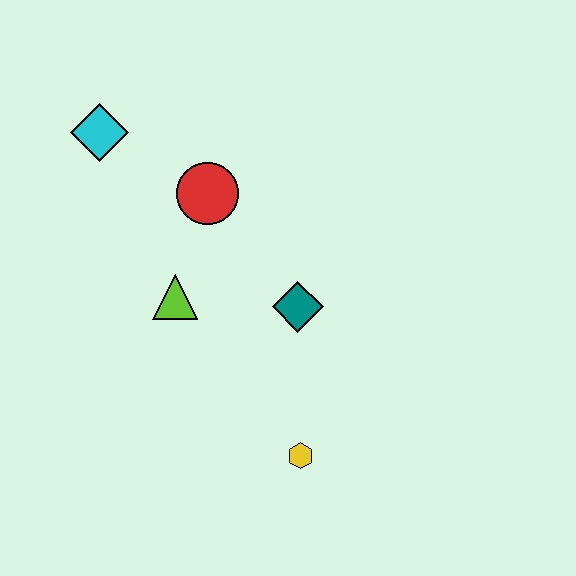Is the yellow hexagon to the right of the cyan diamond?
Yes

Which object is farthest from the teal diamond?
The cyan diamond is farthest from the teal diamond.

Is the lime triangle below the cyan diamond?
Yes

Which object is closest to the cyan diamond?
The red circle is closest to the cyan diamond.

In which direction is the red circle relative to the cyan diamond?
The red circle is to the right of the cyan diamond.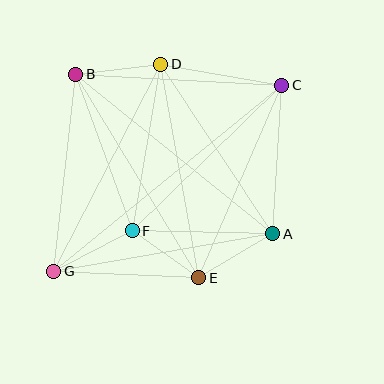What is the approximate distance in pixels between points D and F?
The distance between D and F is approximately 169 pixels.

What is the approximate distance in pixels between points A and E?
The distance between A and E is approximately 86 pixels.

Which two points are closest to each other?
Points E and F are closest to each other.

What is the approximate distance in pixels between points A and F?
The distance between A and F is approximately 140 pixels.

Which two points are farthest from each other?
Points C and G are farthest from each other.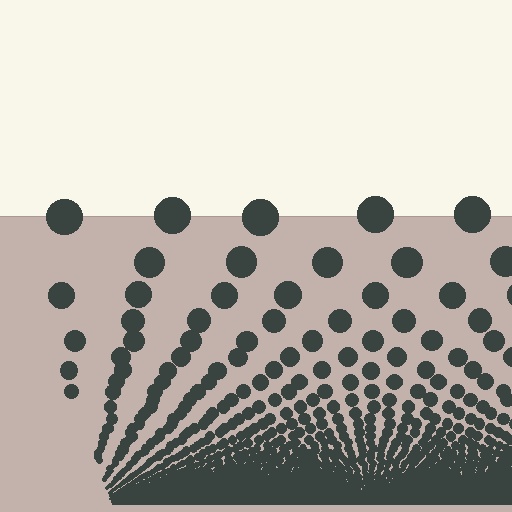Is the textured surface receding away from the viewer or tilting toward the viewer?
The surface appears to tilt toward the viewer. Texture elements get larger and sparser toward the top.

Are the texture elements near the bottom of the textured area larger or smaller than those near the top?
Smaller. The gradient is inverted — elements near the bottom are smaller and denser.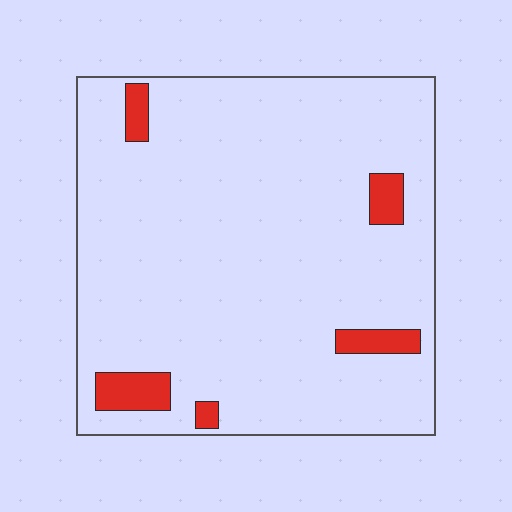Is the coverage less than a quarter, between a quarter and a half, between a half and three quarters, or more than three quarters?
Less than a quarter.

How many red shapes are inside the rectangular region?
5.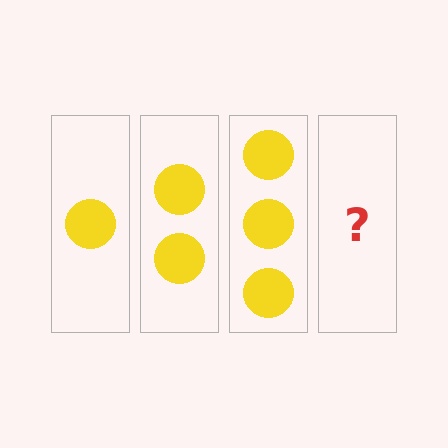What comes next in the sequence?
The next element should be 4 circles.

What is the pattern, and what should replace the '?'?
The pattern is that each step adds one more circle. The '?' should be 4 circles.